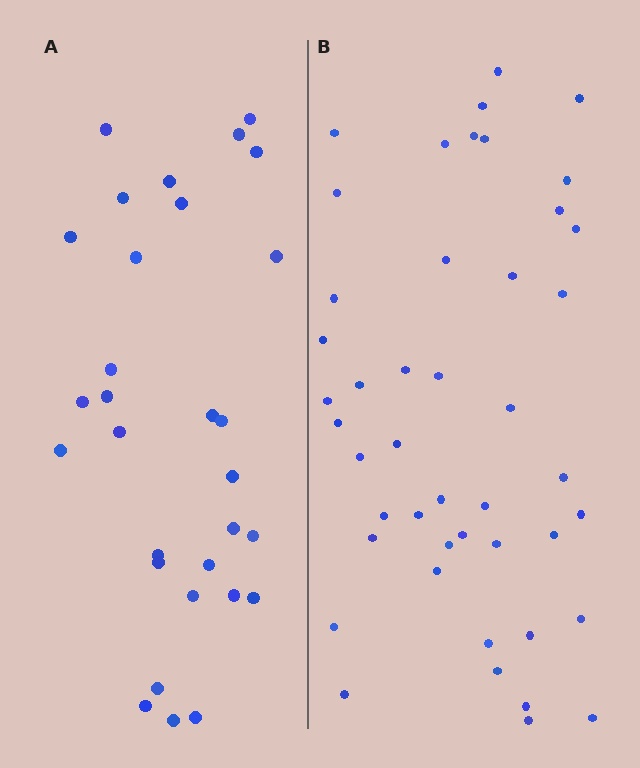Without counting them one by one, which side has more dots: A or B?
Region B (the right region) has more dots.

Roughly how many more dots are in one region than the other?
Region B has approximately 15 more dots than region A.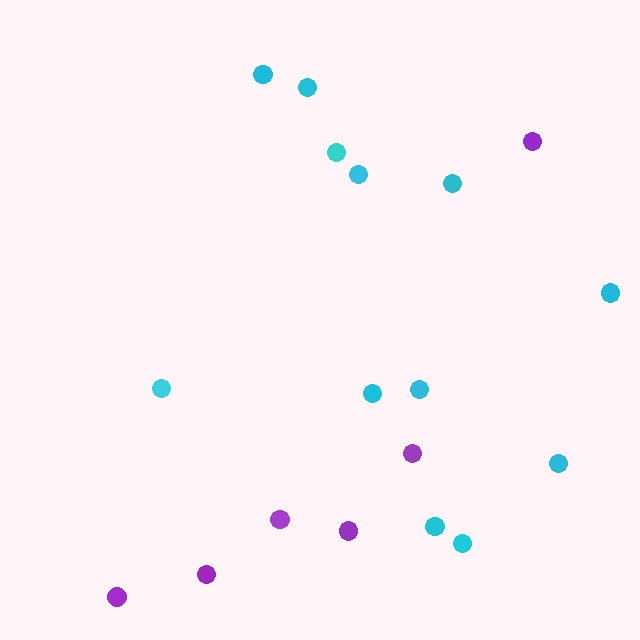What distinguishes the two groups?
There are 2 groups: one group of cyan circles (12) and one group of purple circles (6).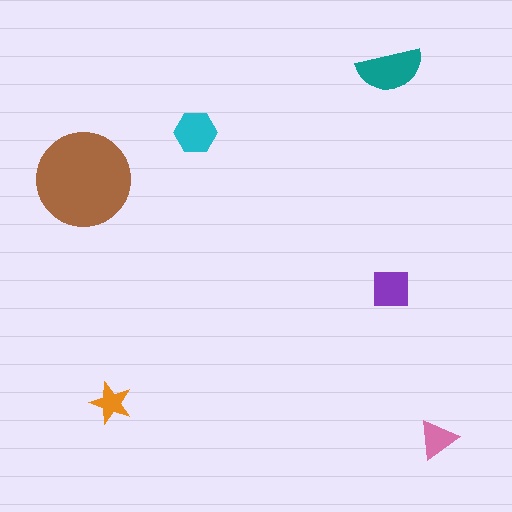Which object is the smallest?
The orange star.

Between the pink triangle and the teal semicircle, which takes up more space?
The teal semicircle.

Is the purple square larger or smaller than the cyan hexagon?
Smaller.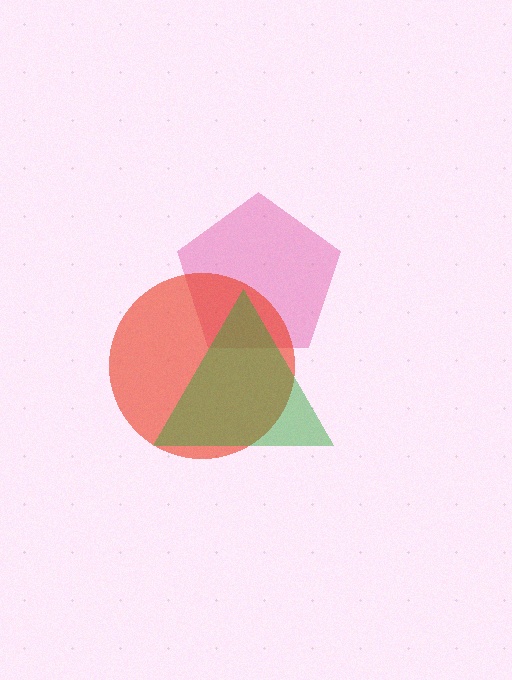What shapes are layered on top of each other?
The layered shapes are: a pink pentagon, a red circle, a green triangle.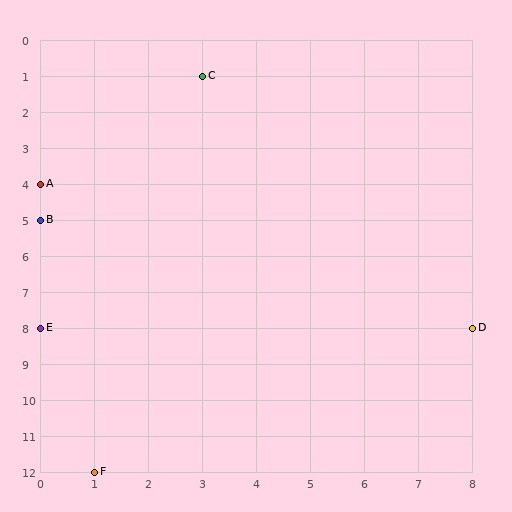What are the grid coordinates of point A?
Point A is at grid coordinates (0, 4).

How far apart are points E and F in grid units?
Points E and F are 1 column and 4 rows apart (about 4.1 grid units diagonally).